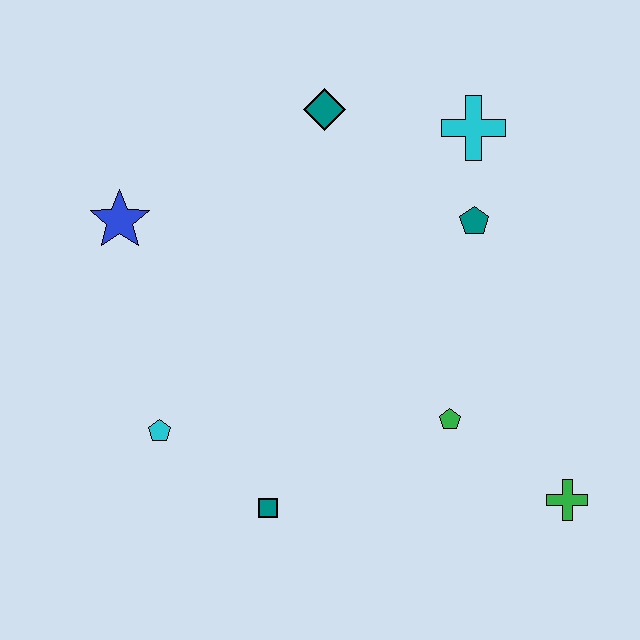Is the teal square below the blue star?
Yes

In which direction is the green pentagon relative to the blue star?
The green pentagon is to the right of the blue star.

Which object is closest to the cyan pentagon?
The teal square is closest to the cyan pentagon.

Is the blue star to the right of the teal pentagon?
No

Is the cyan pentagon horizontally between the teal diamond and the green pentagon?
No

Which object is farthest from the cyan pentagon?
The cyan cross is farthest from the cyan pentagon.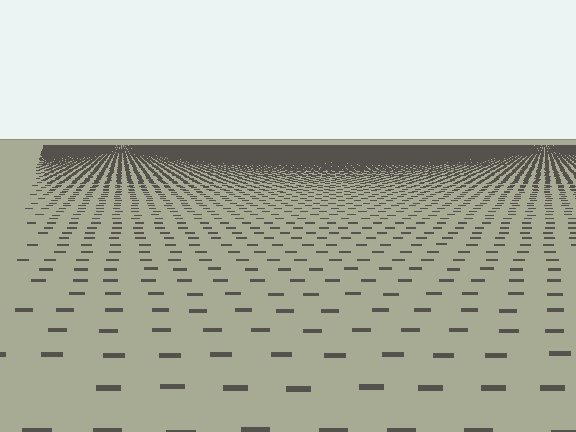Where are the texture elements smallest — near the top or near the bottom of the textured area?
Near the top.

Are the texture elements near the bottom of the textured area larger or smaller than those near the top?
Larger. Near the bottom, elements are closer to the viewer and appear at a bigger on-screen size.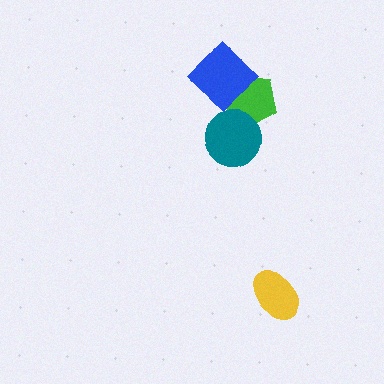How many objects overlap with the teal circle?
1 object overlaps with the teal circle.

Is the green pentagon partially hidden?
Yes, it is partially covered by another shape.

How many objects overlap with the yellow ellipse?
0 objects overlap with the yellow ellipse.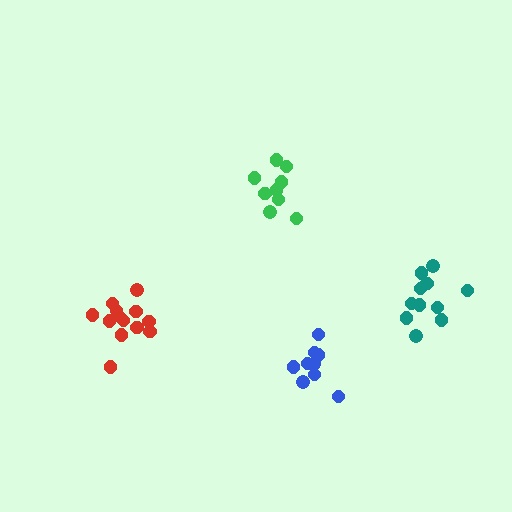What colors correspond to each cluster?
The clusters are colored: red, green, blue, teal.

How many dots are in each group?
Group 1: 13 dots, Group 2: 9 dots, Group 3: 9 dots, Group 4: 11 dots (42 total).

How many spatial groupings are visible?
There are 4 spatial groupings.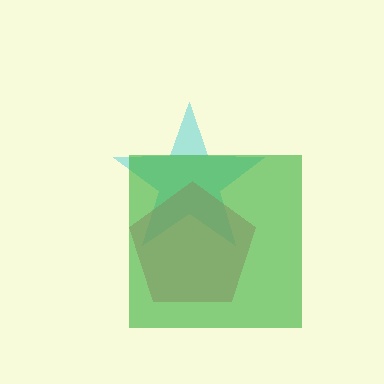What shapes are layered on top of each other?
The layered shapes are: a cyan star, a pink pentagon, a green square.